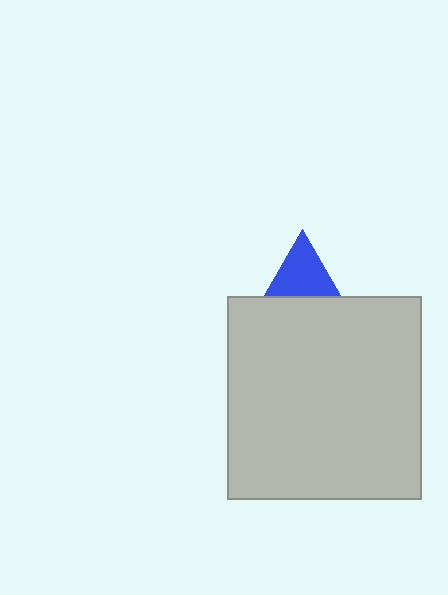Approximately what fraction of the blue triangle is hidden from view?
Roughly 48% of the blue triangle is hidden behind the light gray rectangle.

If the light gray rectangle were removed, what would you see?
You would see the complete blue triangle.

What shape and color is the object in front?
The object in front is a light gray rectangle.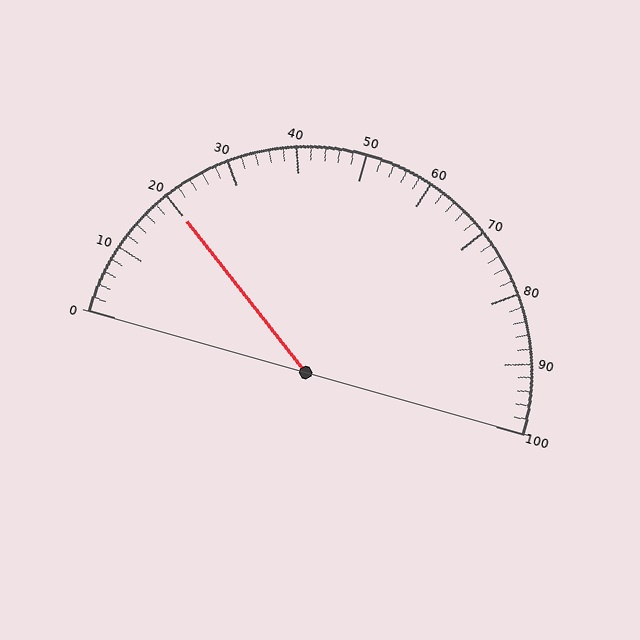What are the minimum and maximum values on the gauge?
The gauge ranges from 0 to 100.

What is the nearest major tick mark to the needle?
The nearest major tick mark is 20.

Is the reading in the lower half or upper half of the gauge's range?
The reading is in the lower half of the range (0 to 100).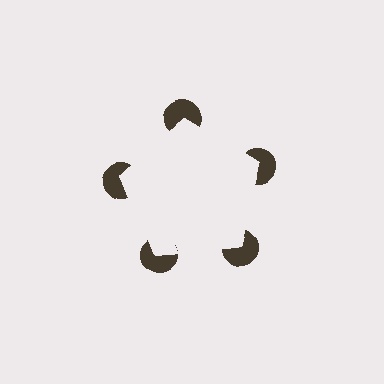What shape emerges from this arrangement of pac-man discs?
An illusory pentagon — its edges are inferred from the aligned wedge cuts in the pac-man discs, not physically drawn.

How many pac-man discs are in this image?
There are 5 — one at each vertex of the illusory pentagon.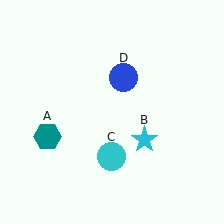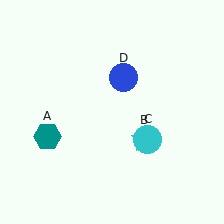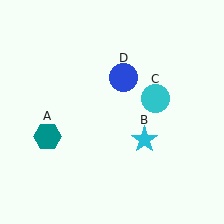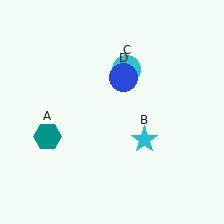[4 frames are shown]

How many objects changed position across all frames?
1 object changed position: cyan circle (object C).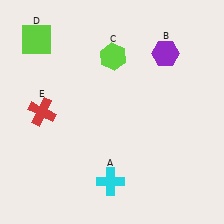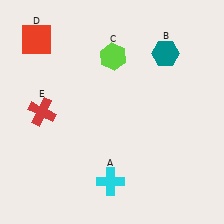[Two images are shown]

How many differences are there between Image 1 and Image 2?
There are 2 differences between the two images.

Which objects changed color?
B changed from purple to teal. D changed from lime to red.